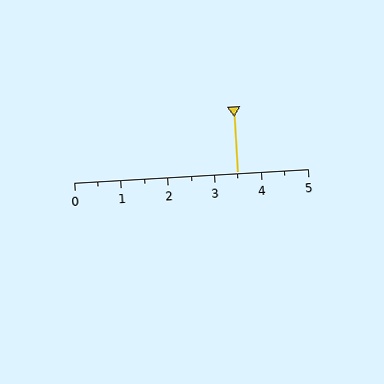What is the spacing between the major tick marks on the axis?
The major ticks are spaced 1 apart.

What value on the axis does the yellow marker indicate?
The marker indicates approximately 3.5.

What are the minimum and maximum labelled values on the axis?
The axis runs from 0 to 5.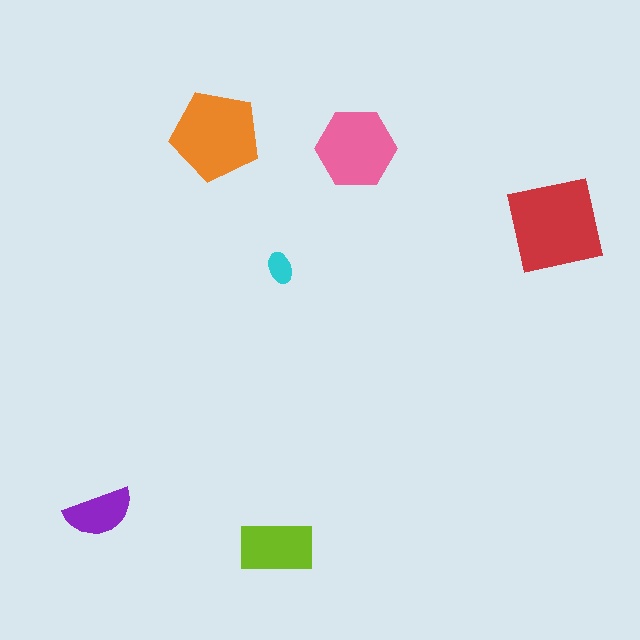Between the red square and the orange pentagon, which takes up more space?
The red square.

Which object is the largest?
The red square.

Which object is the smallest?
The cyan ellipse.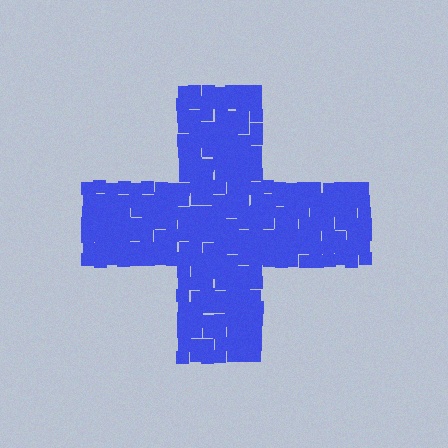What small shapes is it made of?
It is made of small squares.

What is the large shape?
The large shape is a cross.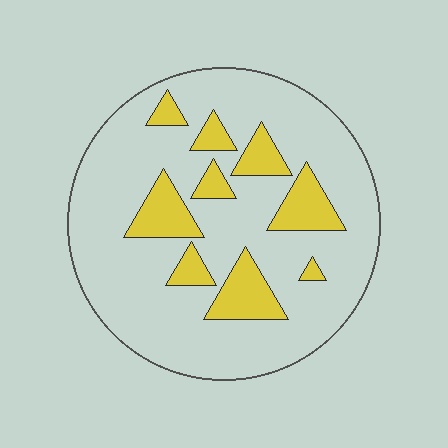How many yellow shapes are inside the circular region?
9.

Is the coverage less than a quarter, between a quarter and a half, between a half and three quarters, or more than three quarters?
Less than a quarter.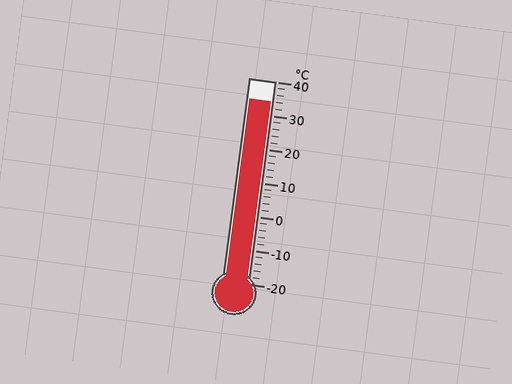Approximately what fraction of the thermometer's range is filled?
The thermometer is filled to approximately 90% of its range.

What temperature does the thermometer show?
The thermometer shows approximately 34°C.